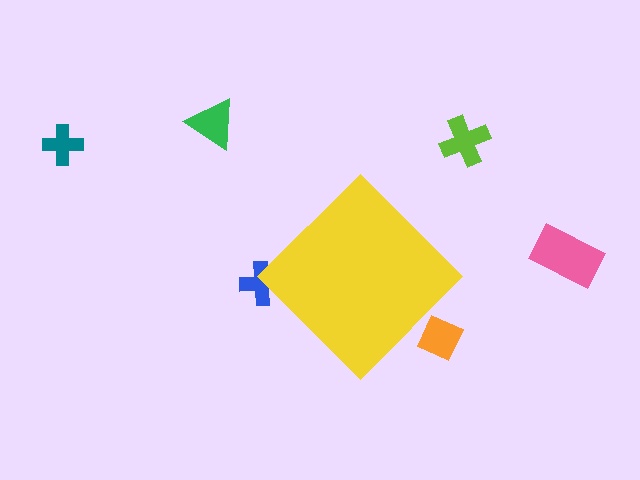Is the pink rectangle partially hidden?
No, the pink rectangle is fully visible.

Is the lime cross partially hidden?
No, the lime cross is fully visible.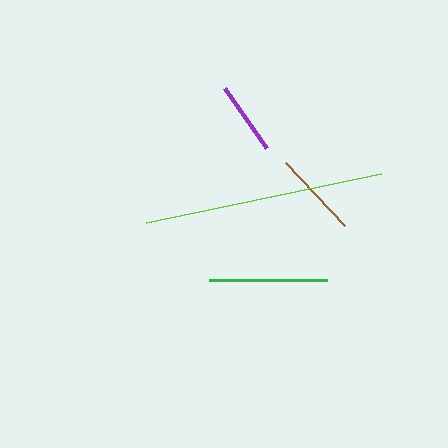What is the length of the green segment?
The green segment is approximately 118 pixels long.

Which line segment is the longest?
The lime line is the longest at approximately 240 pixels.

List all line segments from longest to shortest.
From longest to shortest: lime, green, brown, purple.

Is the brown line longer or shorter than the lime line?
The lime line is longer than the brown line.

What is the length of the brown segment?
The brown segment is approximately 87 pixels long.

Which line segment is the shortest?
The purple line is the shortest at approximately 74 pixels.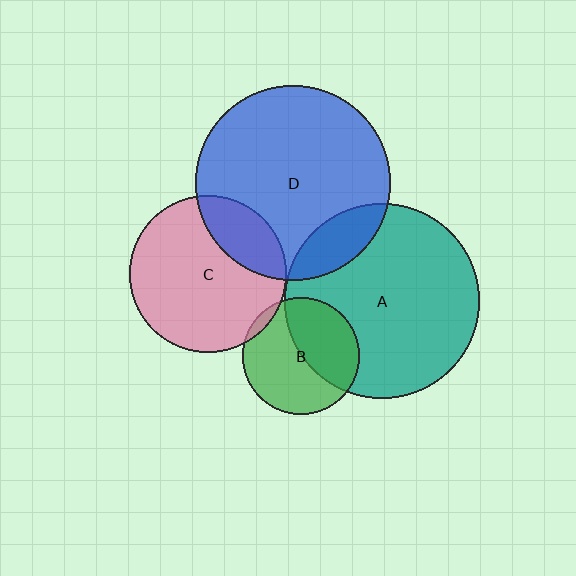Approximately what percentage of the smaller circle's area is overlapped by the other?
Approximately 45%.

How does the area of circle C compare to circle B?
Approximately 1.8 times.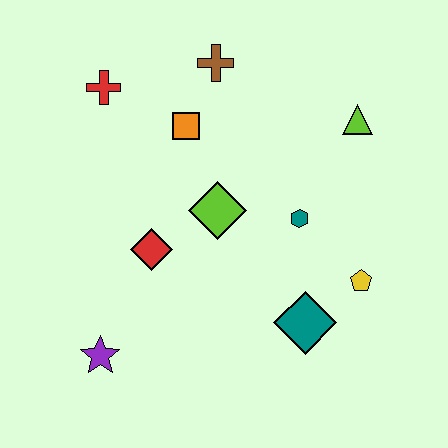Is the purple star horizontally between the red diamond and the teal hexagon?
No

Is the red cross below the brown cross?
Yes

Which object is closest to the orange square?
The brown cross is closest to the orange square.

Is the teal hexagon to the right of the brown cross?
Yes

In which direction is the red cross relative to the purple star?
The red cross is above the purple star.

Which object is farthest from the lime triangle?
The purple star is farthest from the lime triangle.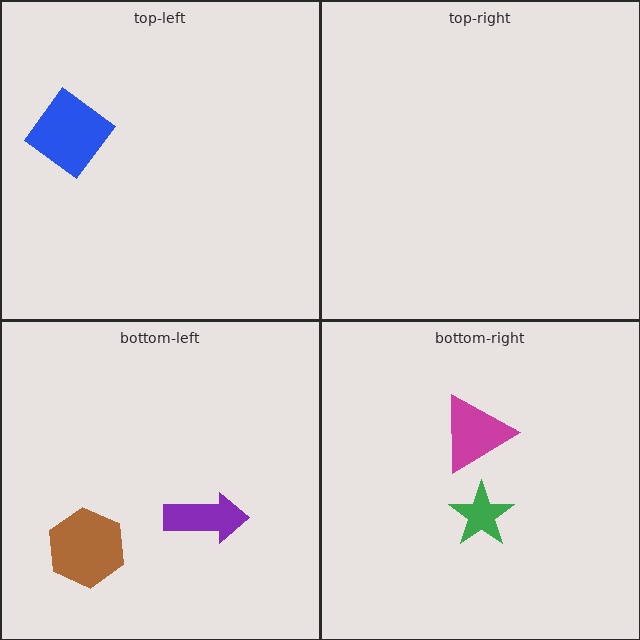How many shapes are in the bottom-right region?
2.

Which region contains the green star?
The bottom-right region.